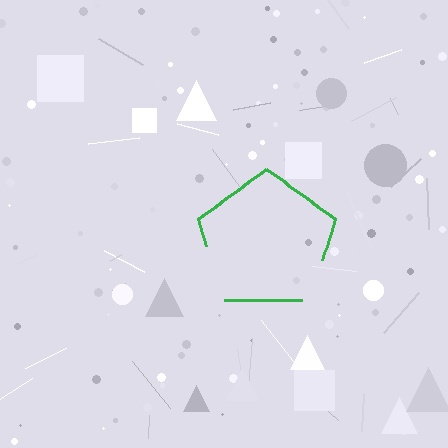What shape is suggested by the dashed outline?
The dashed outline suggests a pentagon.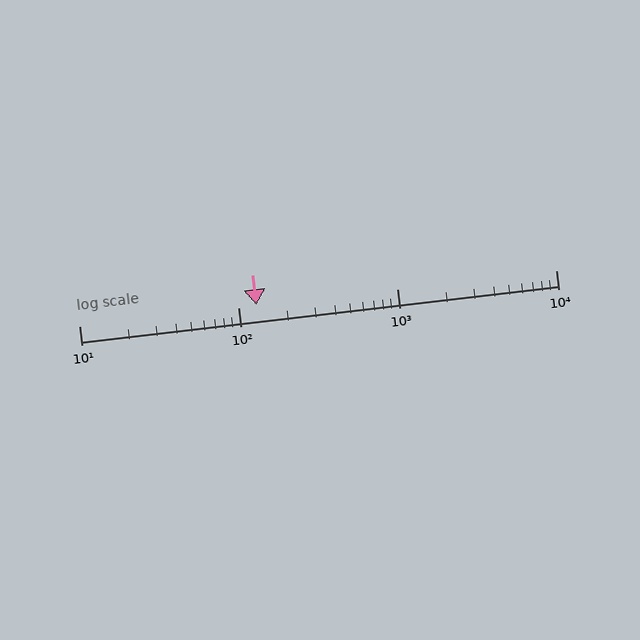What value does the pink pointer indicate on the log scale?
The pointer indicates approximately 130.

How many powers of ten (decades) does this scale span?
The scale spans 3 decades, from 10 to 10000.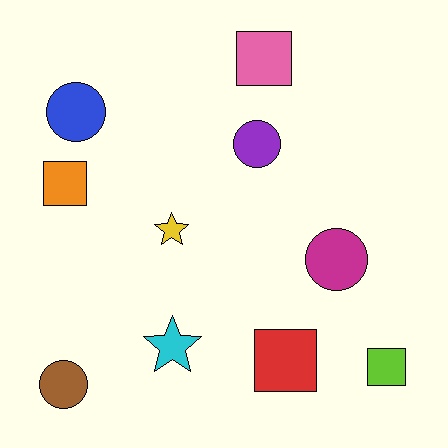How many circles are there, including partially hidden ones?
There are 4 circles.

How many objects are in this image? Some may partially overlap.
There are 10 objects.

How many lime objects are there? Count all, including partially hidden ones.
There is 1 lime object.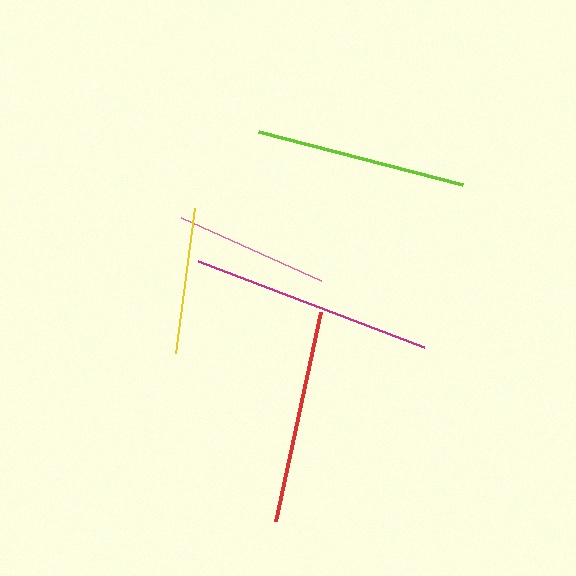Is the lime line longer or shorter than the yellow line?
The lime line is longer than the yellow line.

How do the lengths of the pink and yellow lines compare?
The pink and yellow lines are approximately the same length.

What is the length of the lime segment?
The lime segment is approximately 210 pixels long.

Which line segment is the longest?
The magenta line is the longest at approximately 241 pixels.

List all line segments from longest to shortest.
From longest to shortest: magenta, red, lime, pink, yellow.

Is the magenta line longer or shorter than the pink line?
The magenta line is longer than the pink line.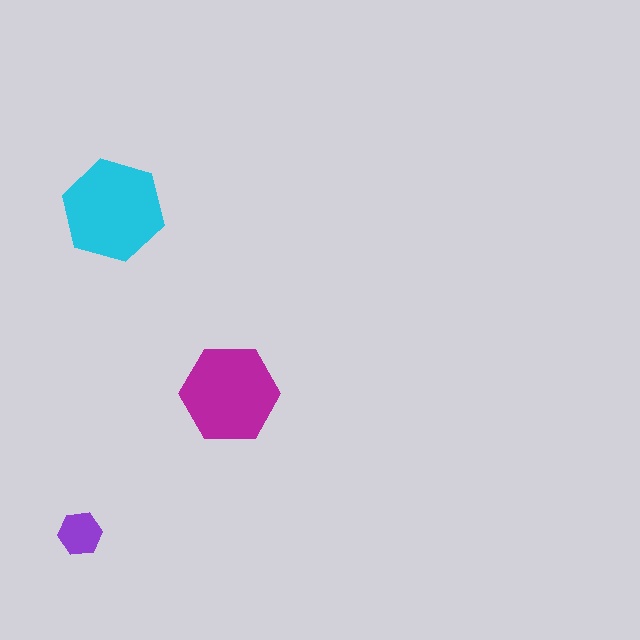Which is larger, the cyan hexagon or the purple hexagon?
The cyan one.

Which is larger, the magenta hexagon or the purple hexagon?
The magenta one.